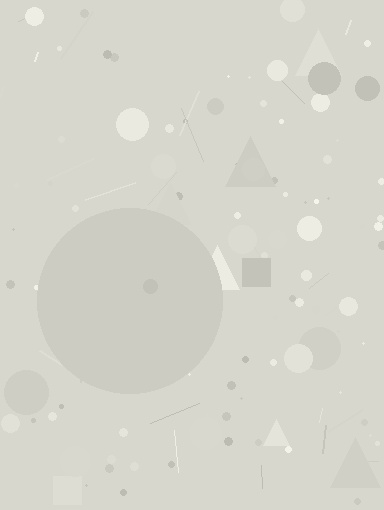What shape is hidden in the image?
A circle is hidden in the image.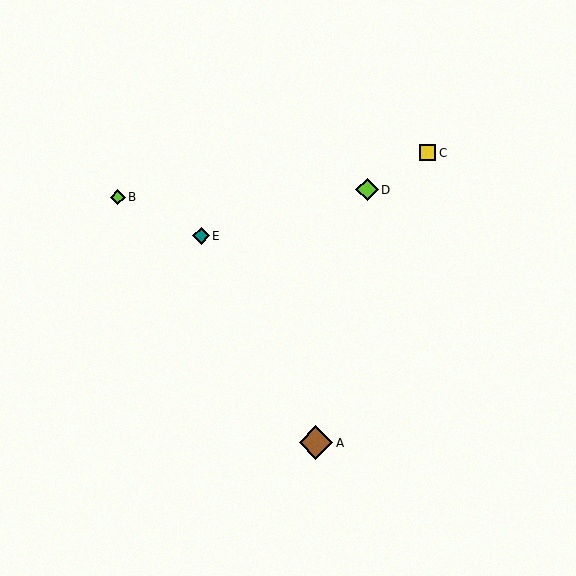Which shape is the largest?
The brown diamond (labeled A) is the largest.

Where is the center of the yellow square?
The center of the yellow square is at (428, 153).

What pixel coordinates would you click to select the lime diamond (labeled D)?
Click at (367, 190) to select the lime diamond D.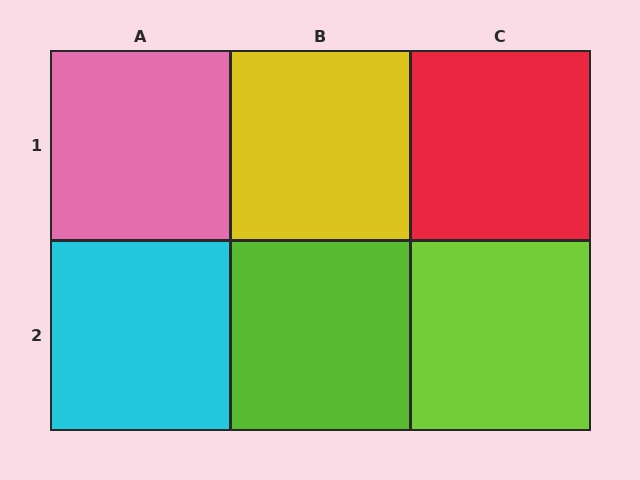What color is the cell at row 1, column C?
Red.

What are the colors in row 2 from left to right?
Cyan, lime, lime.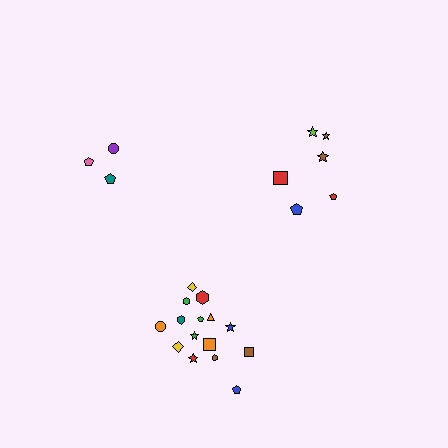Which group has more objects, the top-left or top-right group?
The top-right group.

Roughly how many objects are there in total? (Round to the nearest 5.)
Roughly 25 objects in total.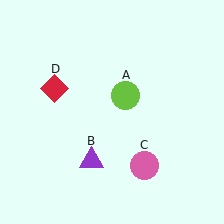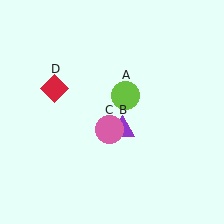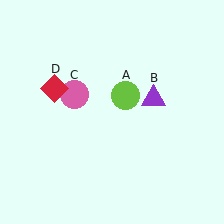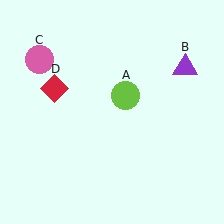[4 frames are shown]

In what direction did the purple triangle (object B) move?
The purple triangle (object B) moved up and to the right.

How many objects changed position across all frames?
2 objects changed position: purple triangle (object B), pink circle (object C).